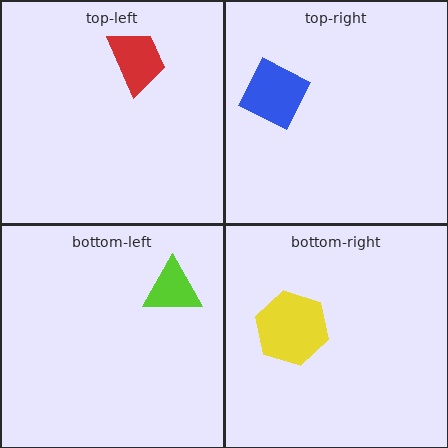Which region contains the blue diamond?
The top-right region.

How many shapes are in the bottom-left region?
1.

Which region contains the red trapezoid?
The top-left region.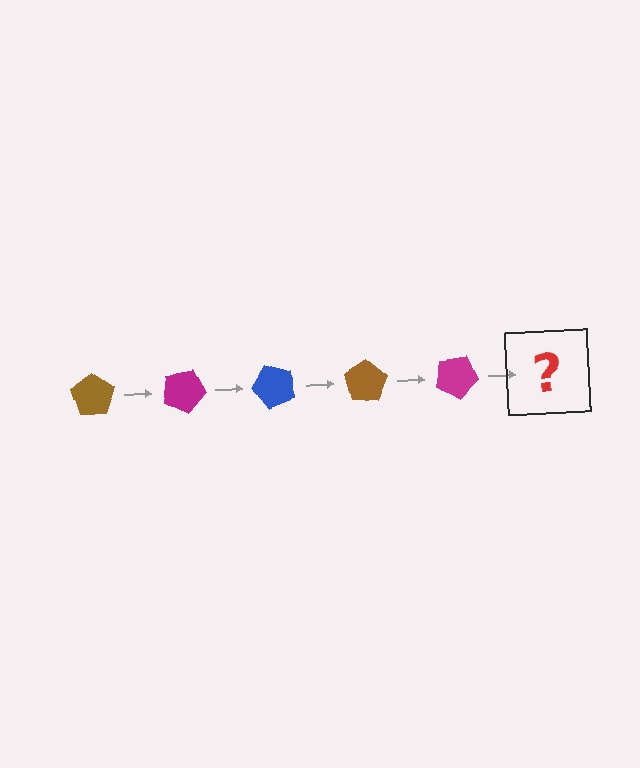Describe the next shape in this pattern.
It should be a blue pentagon, rotated 125 degrees from the start.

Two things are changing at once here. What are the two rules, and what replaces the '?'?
The two rules are that it rotates 25 degrees each step and the color cycles through brown, magenta, and blue. The '?' should be a blue pentagon, rotated 125 degrees from the start.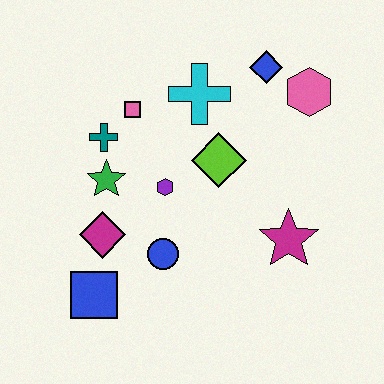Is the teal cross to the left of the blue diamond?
Yes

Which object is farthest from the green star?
The pink hexagon is farthest from the green star.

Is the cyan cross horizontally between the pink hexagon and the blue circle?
Yes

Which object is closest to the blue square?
The magenta diamond is closest to the blue square.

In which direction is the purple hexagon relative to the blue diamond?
The purple hexagon is below the blue diamond.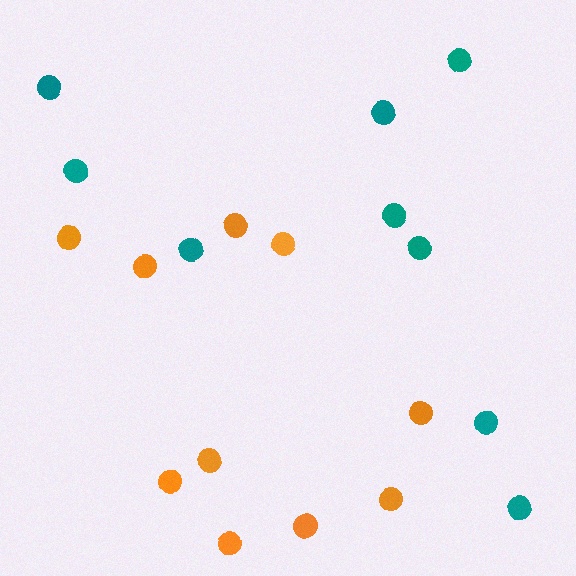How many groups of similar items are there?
There are 2 groups: one group of orange circles (10) and one group of teal circles (9).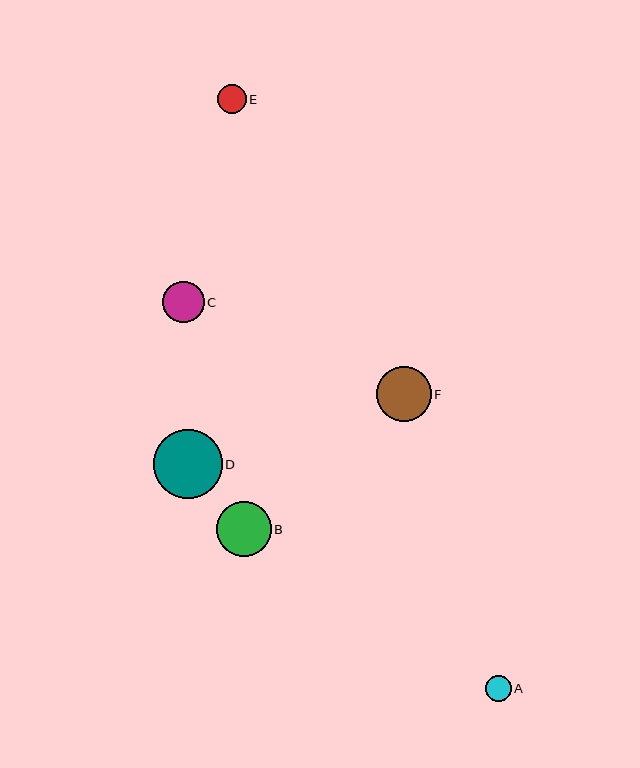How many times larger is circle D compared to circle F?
Circle D is approximately 1.3 times the size of circle F.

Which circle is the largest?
Circle D is the largest with a size of approximately 69 pixels.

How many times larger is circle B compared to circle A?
Circle B is approximately 2.1 times the size of circle A.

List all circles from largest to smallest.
From largest to smallest: D, F, B, C, E, A.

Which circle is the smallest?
Circle A is the smallest with a size of approximately 26 pixels.